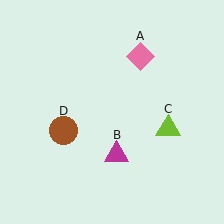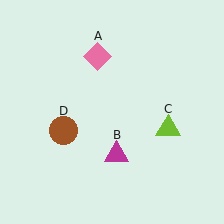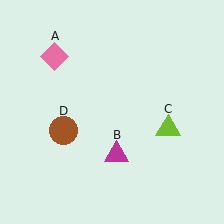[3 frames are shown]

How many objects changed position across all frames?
1 object changed position: pink diamond (object A).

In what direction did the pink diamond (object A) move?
The pink diamond (object A) moved left.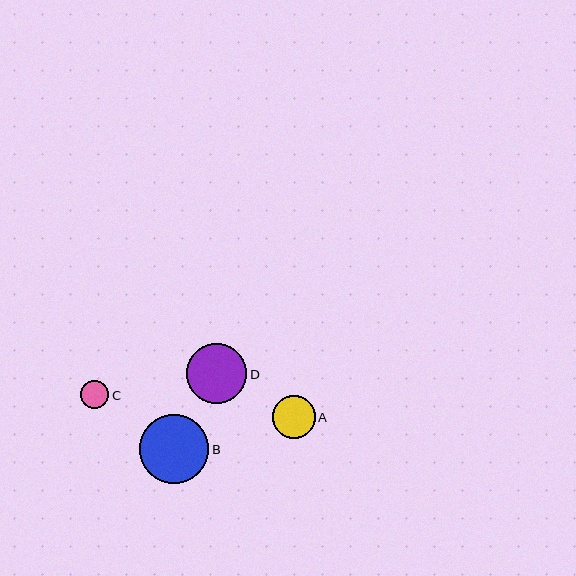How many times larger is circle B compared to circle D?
Circle B is approximately 1.2 times the size of circle D.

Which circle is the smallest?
Circle C is the smallest with a size of approximately 28 pixels.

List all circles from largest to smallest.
From largest to smallest: B, D, A, C.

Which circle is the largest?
Circle B is the largest with a size of approximately 69 pixels.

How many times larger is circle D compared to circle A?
Circle D is approximately 1.4 times the size of circle A.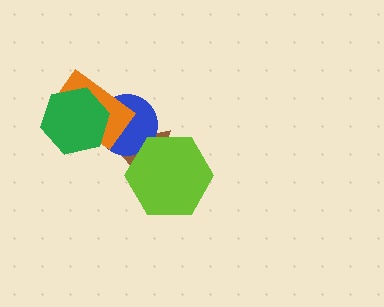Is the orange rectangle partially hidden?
Yes, it is partially covered by another shape.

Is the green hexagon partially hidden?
No, no other shape covers it.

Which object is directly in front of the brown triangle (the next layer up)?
The blue circle is directly in front of the brown triangle.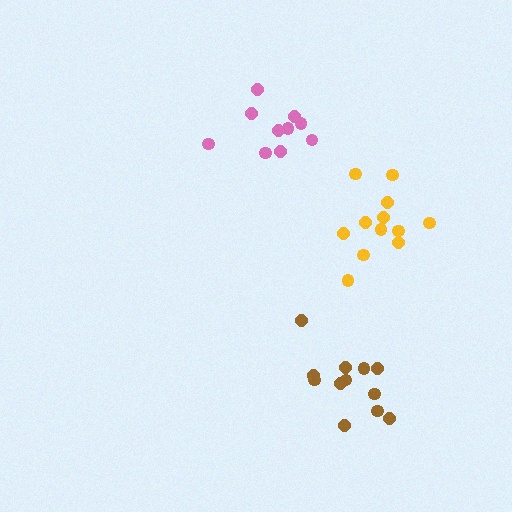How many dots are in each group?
Group 1: 10 dots, Group 2: 12 dots, Group 3: 12 dots (34 total).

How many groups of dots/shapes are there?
There are 3 groups.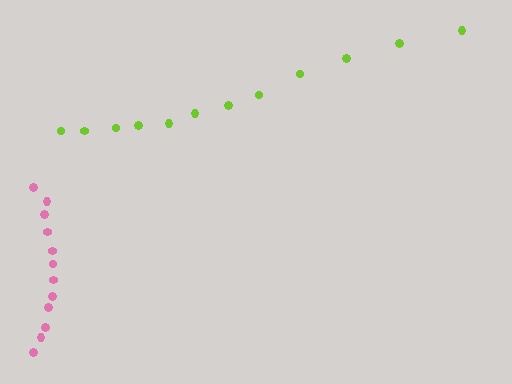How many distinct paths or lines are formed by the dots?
There are 2 distinct paths.